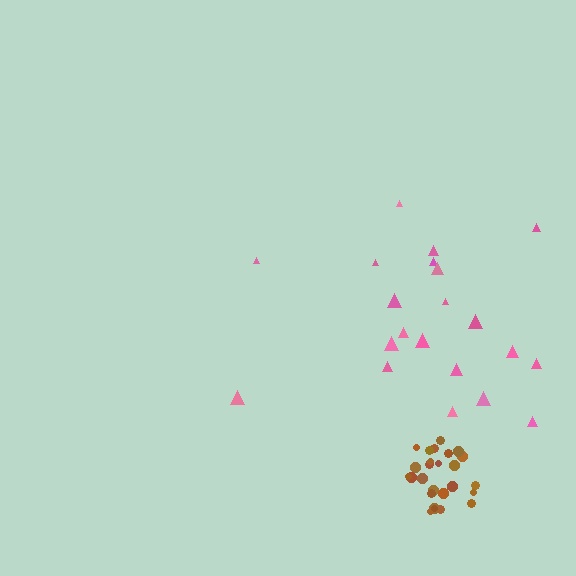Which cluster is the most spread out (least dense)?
Pink.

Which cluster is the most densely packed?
Brown.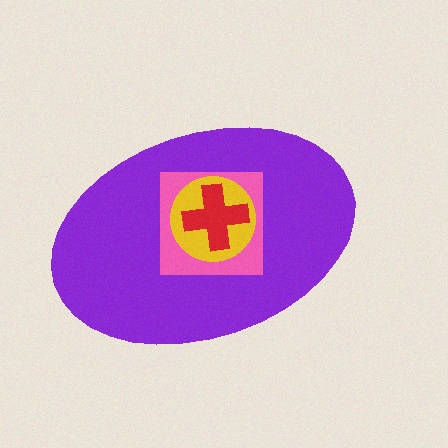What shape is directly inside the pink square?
The yellow circle.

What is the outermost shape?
The purple ellipse.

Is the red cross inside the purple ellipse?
Yes.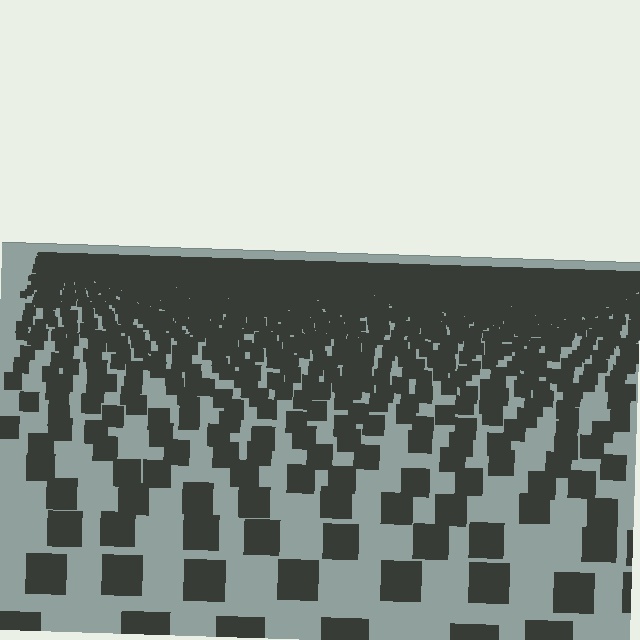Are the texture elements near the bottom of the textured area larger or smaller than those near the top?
Larger. Near the bottom, elements are closer to the viewer and appear at a bigger on-screen size.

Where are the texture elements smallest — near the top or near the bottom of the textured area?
Near the top.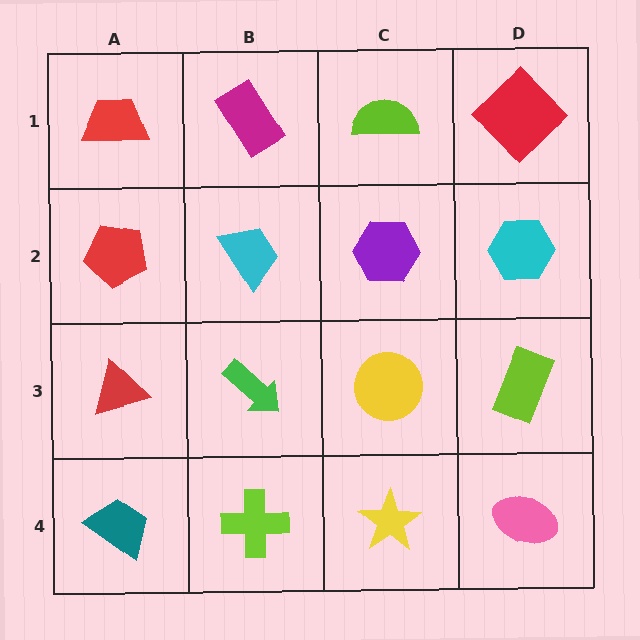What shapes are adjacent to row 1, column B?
A cyan trapezoid (row 2, column B), a red trapezoid (row 1, column A), a lime semicircle (row 1, column C).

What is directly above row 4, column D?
A lime rectangle.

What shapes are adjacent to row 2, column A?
A red trapezoid (row 1, column A), a red triangle (row 3, column A), a cyan trapezoid (row 2, column B).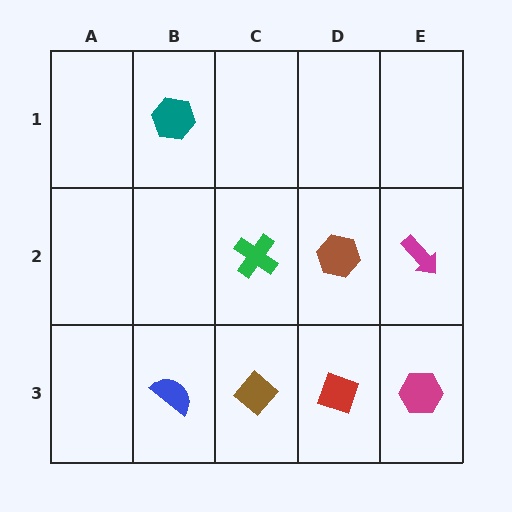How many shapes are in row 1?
1 shape.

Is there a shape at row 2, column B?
No, that cell is empty.